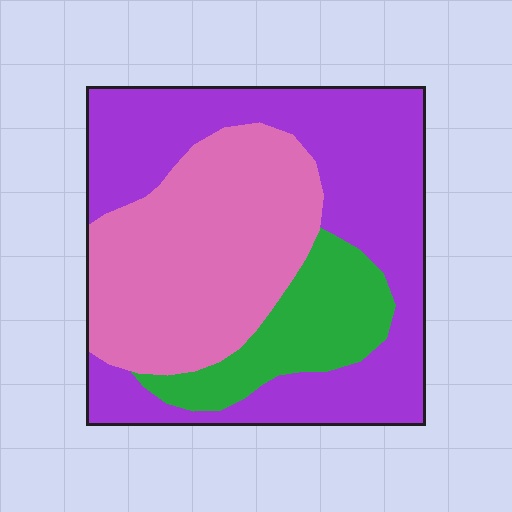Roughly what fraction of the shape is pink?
Pink takes up about three eighths (3/8) of the shape.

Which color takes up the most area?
Purple, at roughly 45%.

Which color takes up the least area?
Green, at roughly 15%.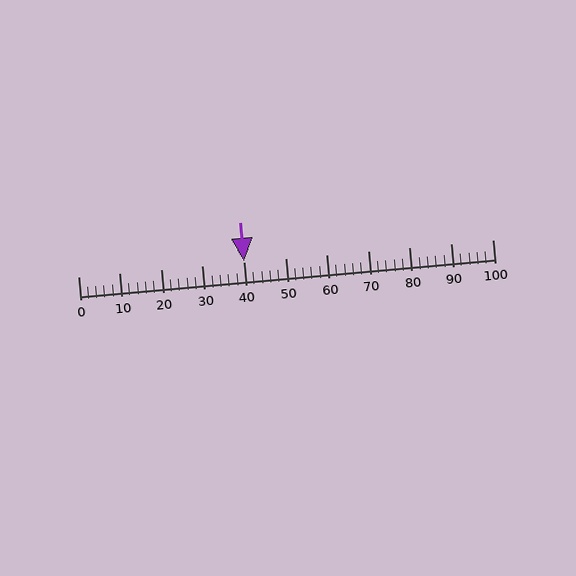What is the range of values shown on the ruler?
The ruler shows values from 0 to 100.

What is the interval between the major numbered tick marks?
The major tick marks are spaced 10 units apart.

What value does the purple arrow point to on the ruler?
The purple arrow points to approximately 40.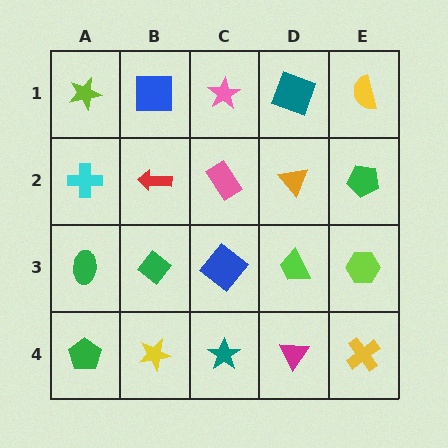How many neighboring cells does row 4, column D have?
3.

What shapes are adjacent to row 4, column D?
A lime trapezoid (row 3, column D), a teal star (row 4, column C), a yellow cross (row 4, column E).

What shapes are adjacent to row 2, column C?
A pink star (row 1, column C), a blue diamond (row 3, column C), a red arrow (row 2, column B), an orange triangle (row 2, column D).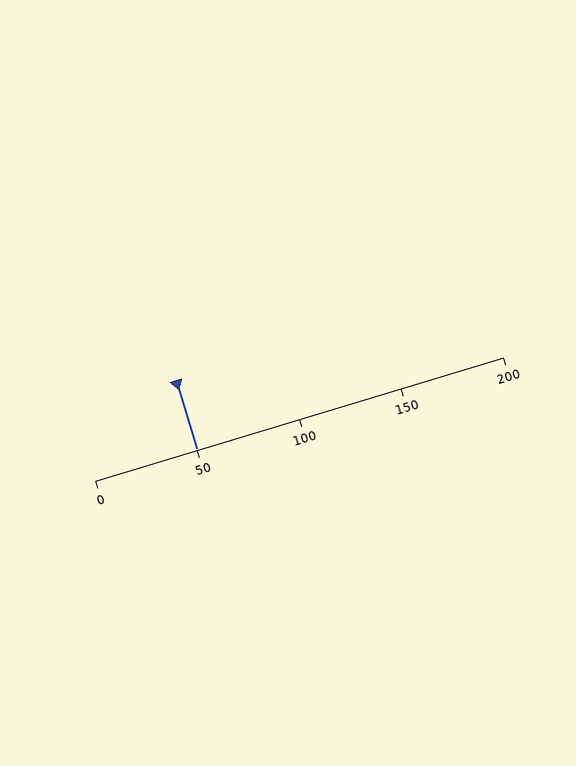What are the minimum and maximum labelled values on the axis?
The axis runs from 0 to 200.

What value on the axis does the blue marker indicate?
The marker indicates approximately 50.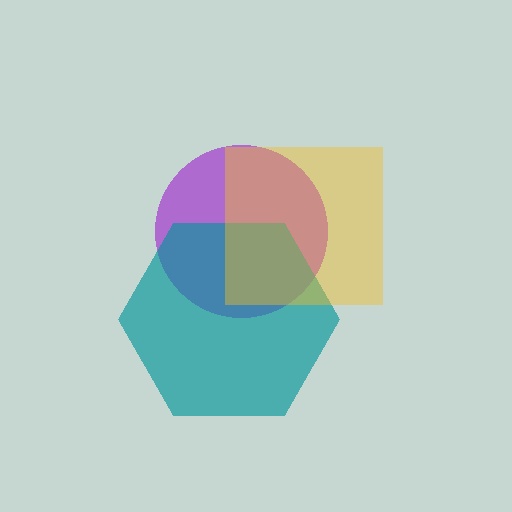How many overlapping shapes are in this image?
There are 3 overlapping shapes in the image.